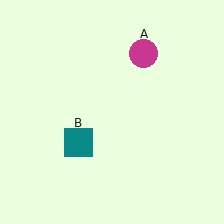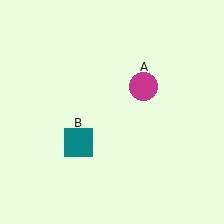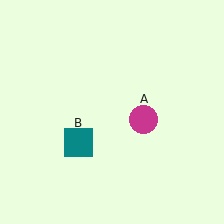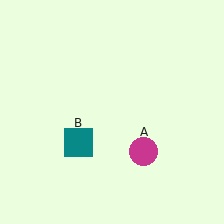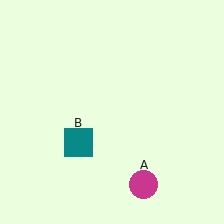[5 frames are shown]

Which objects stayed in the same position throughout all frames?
Teal square (object B) remained stationary.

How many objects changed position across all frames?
1 object changed position: magenta circle (object A).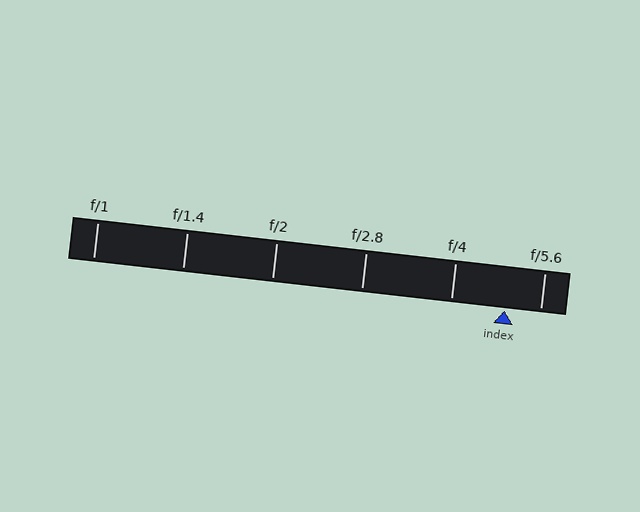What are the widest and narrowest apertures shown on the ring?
The widest aperture shown is f/1 and the narrowest is f/5.6.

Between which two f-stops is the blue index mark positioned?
The index mark is between f/4 and f/5.6.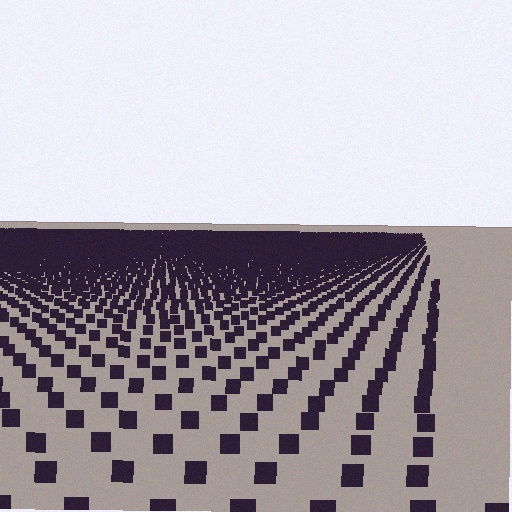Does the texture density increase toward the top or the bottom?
Density increases toward the top.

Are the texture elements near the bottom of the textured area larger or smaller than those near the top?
Larger. Near the bottom, elements are closer to the viewer and appear at a bigger on-screen size.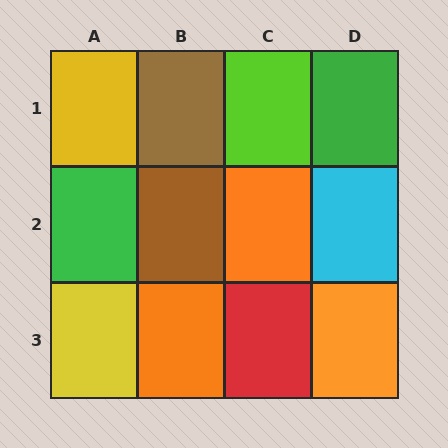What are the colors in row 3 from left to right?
Yellow, orange, red, orange.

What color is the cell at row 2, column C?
Orange.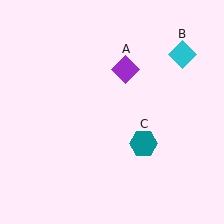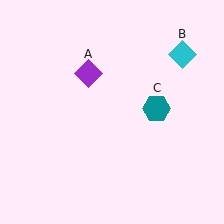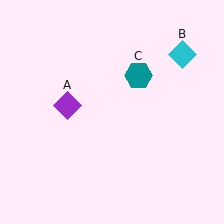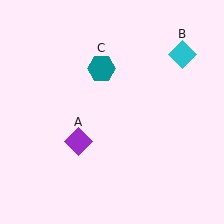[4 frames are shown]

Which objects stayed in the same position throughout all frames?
Cyan diamond (object B) remained stationary.